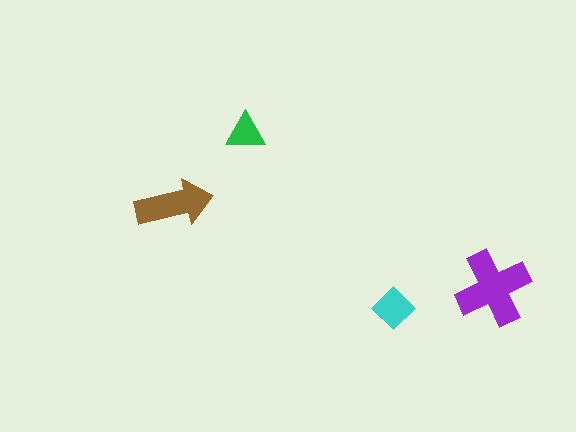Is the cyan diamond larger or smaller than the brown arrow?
Smaller.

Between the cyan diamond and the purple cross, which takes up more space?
The purple cross.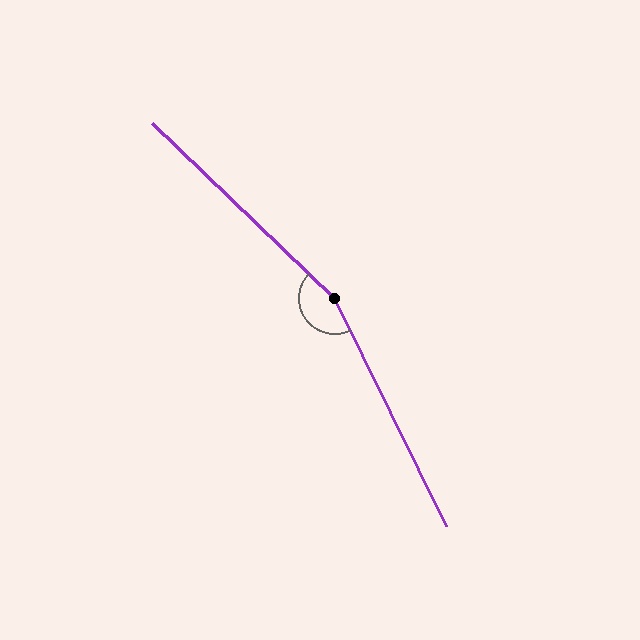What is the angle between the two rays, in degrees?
Approximately 160 degrees.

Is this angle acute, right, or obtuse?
It is obtuse.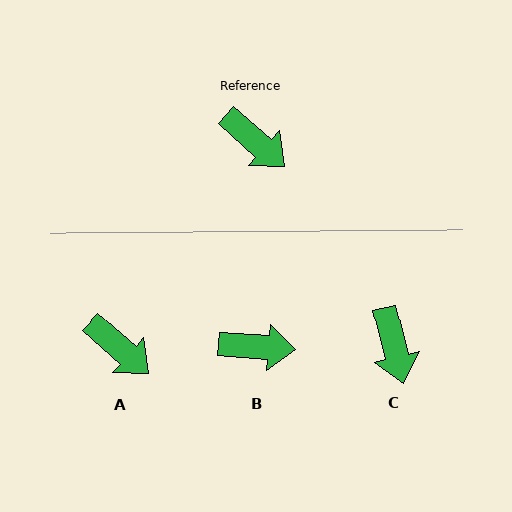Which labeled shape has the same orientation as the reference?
A.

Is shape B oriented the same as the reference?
No, it is off by about 38 degrees.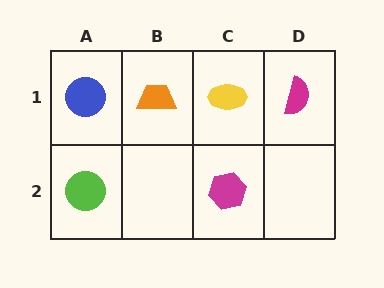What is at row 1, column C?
A yellow ellipse.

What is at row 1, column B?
An orange trapezoid.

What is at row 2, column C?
A magenta hexagon.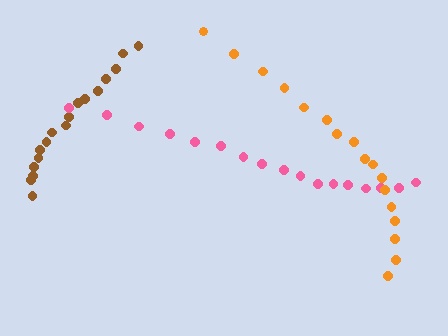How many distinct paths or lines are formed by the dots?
There are 3 distinct paths.